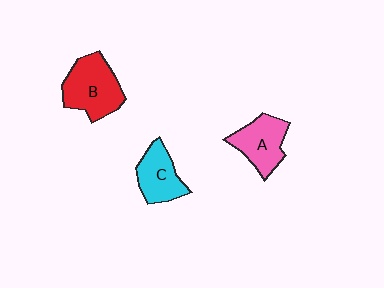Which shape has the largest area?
Shape B (red).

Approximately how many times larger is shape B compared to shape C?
Approximately 1.4 times.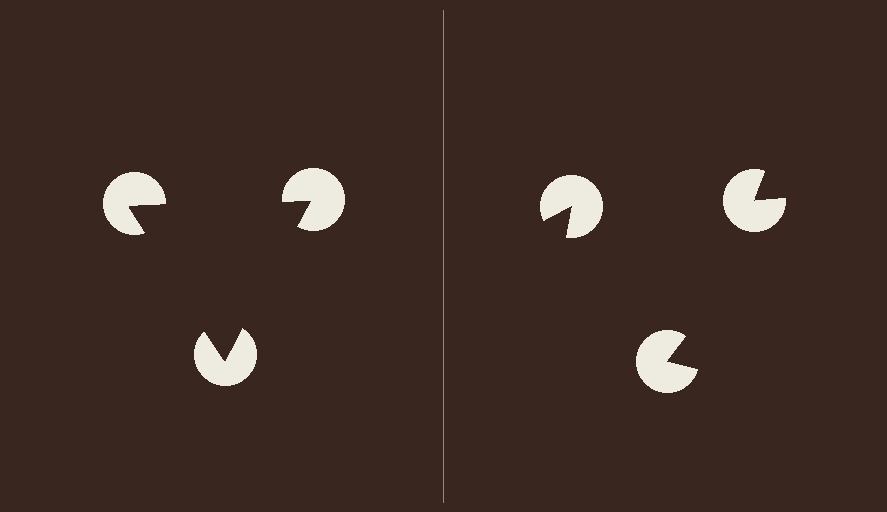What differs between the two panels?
The pac-man discs are positioned identically on both sides; only the wedge orientations differ. On the left they align to a triangle; on the right they are misaligned.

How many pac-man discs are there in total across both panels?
6 — 3 on each side.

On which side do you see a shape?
An illusory triangle appears on the left side. On the right side the wedge cuts are rotated, so no coherent shape forms.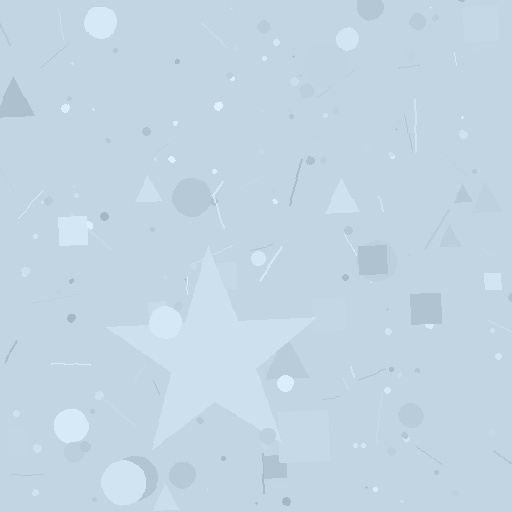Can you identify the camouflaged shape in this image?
The camouflaged shape is a star.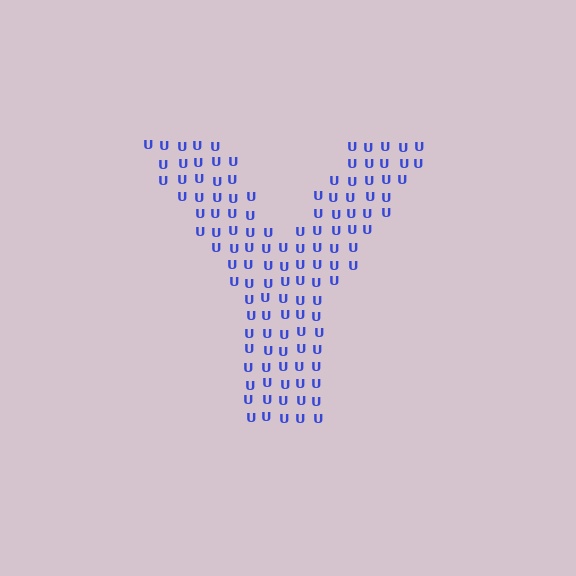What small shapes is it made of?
It is made of small letter U's.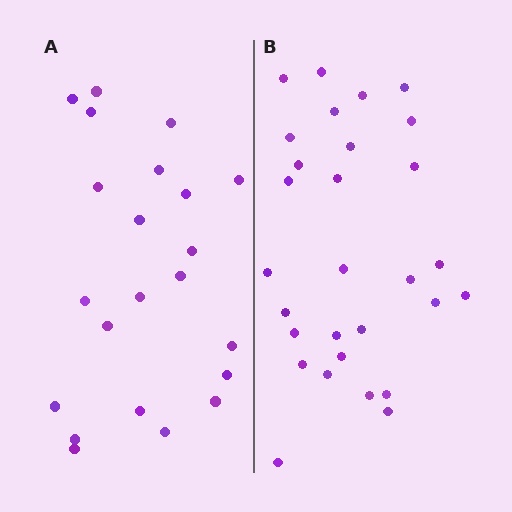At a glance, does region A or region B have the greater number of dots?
Region B (the right region) has more dots.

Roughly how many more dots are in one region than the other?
Region B has roughly 8 or so more dots than region A.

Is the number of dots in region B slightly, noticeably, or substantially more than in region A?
Region B has noticeably more, but not dramatically so. The ratio is roughly 1.3 to 1.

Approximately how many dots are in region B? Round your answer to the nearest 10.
About 30 dots. (The exact count is 29, which rounds to 30.)